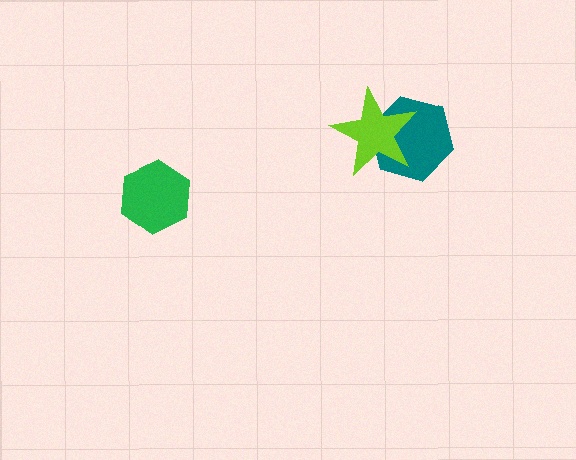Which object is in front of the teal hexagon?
The lime star is in front of the teal hexagon.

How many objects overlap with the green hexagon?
0 objects overlap with the green hexagon.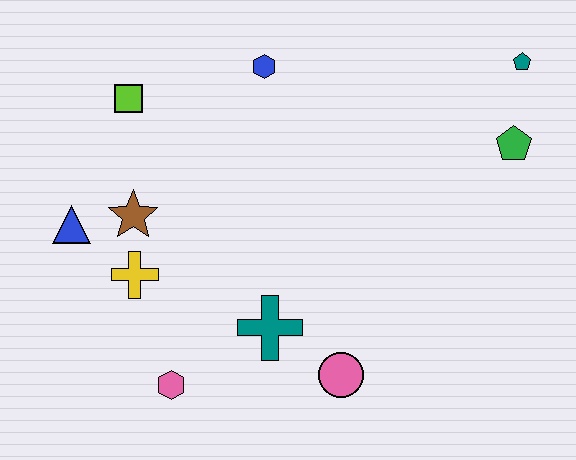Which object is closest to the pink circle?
The teal cross is closest to the pink circle.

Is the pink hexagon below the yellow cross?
Yes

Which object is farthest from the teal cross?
The teal pentagon is farthest from the teal cross.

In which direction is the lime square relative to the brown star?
The lime square is above the brown star.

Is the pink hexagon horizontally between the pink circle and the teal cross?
No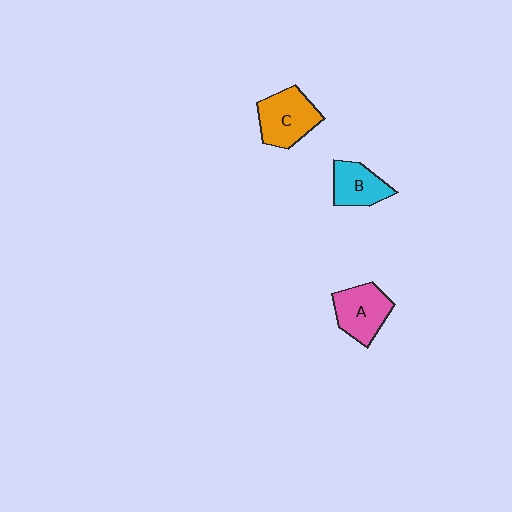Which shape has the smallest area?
Shape B (cyan).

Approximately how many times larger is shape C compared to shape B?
Approximately 1.3 times.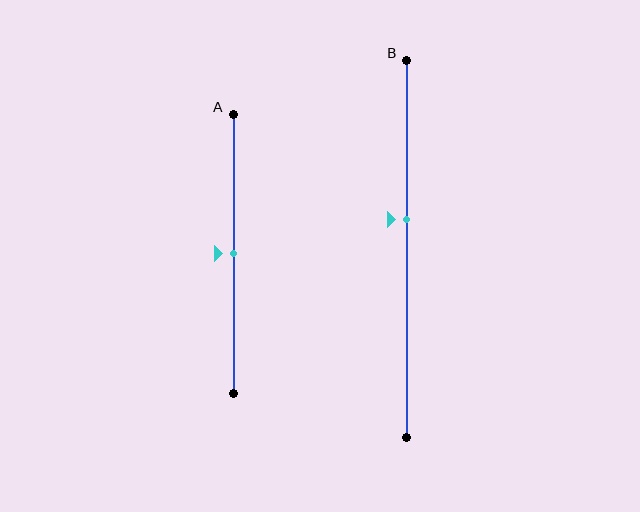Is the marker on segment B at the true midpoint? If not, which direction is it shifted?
No, the marker on segment B is shifted upward by about 8% of the segment length.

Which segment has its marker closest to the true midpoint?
Segment A has its marker closest to the true midpoint.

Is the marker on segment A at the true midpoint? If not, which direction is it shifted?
Yes, the marker on segment A is at the true midpoint.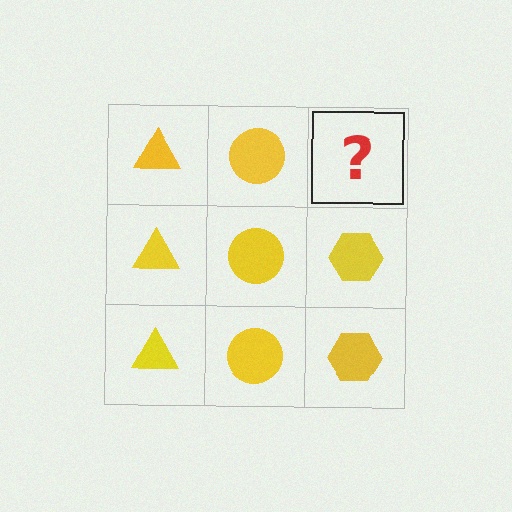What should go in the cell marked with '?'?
The missing cell should contain a yellow hexagon.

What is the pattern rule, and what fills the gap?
The rule is that each column has a consistent shape. The gap should be filled with a yellow hexagon.